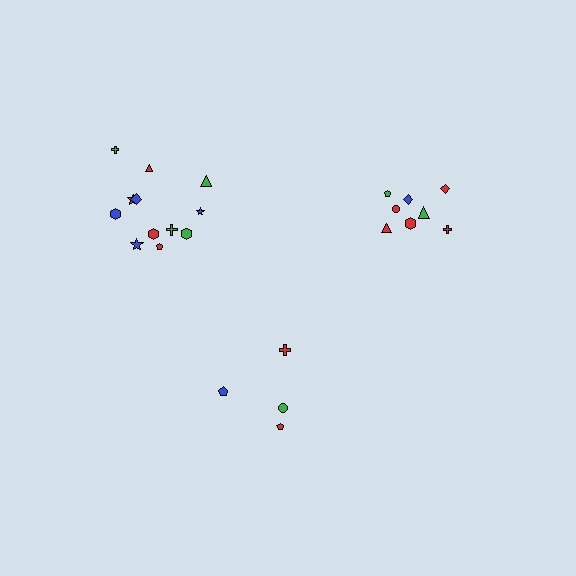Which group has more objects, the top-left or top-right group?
The top-left group.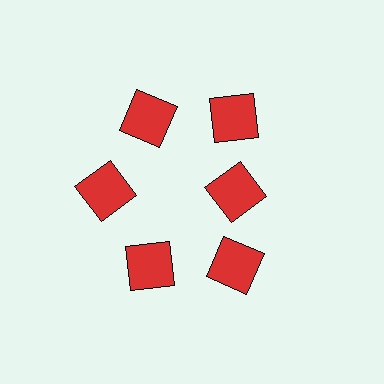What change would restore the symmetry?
The symmetry would be restored by moving it outward, back onto the ring so that all 6 squares sit at equal angles and equal distance from the center.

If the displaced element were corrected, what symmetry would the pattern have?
It would have 6-fold rotational symmetry — the pattern would map onto itself every 60 degrees.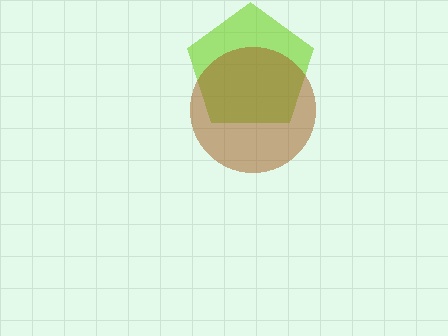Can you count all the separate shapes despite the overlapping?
Yes, there are 2 separate shapes.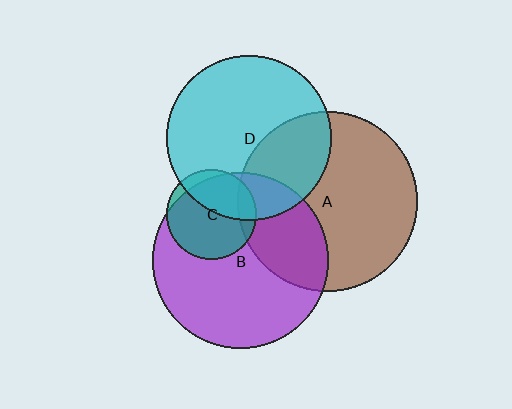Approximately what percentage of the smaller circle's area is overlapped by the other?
Approximately 20%.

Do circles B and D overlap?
Yes.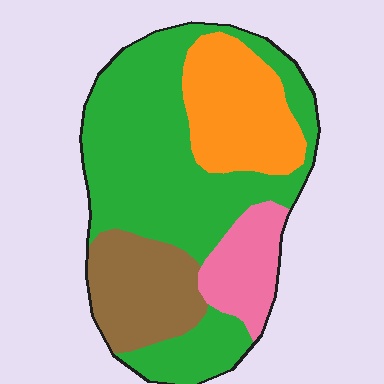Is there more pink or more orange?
Orange.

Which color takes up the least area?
Pink, at roughly 10%.